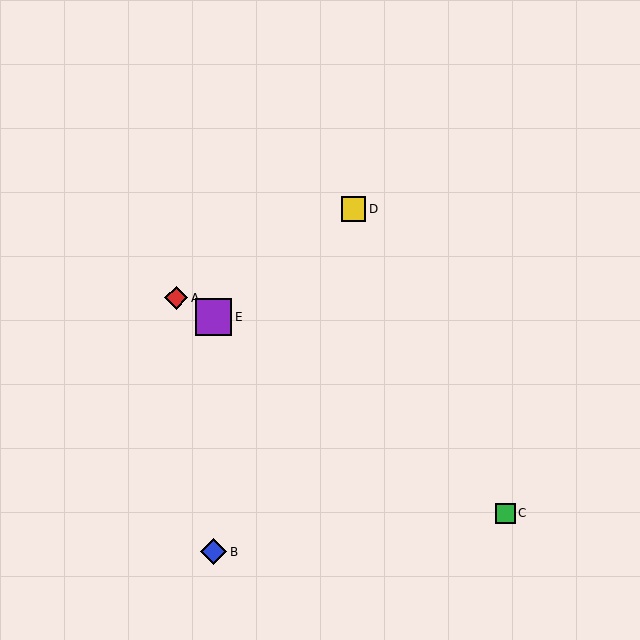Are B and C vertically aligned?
No, B is at x≈213 and C is at x≈505.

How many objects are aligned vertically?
2 objects (B, E) are aligned vertically.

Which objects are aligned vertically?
Objects B, E are aligned vertically.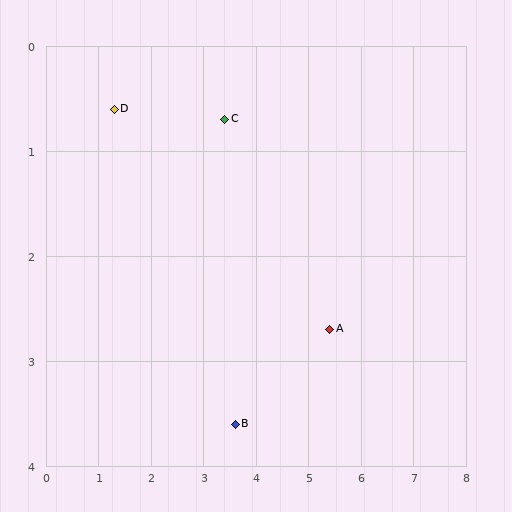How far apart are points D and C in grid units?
Points D and C are about 2.1 grid units apart.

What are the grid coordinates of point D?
Point D is at approximately (1.3, 0.6).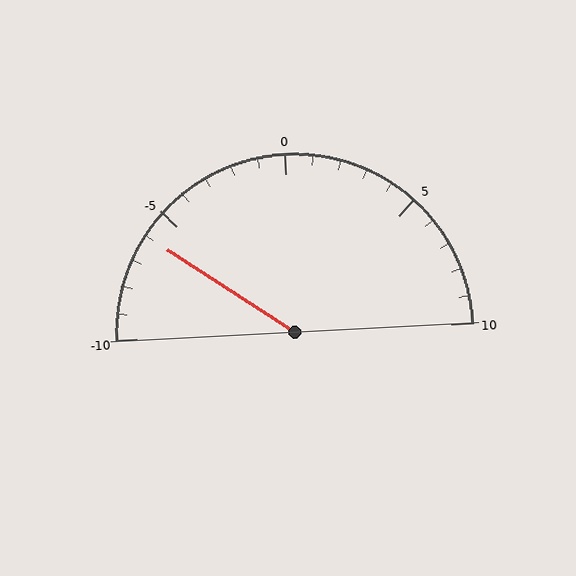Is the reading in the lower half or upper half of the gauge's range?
The reading is in the lower half of the range (-10 to 10).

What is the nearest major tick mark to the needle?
The nearest major tick mark is -5.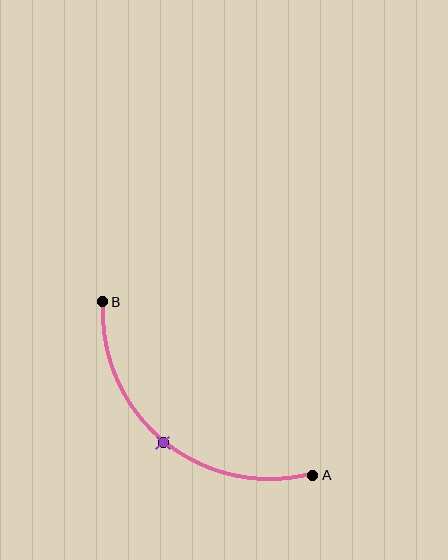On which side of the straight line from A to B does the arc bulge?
The arc bulges below and to the left of the straight line connecting A and B.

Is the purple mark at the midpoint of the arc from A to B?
Yes. The purple mark lies on the arc at equal arc-length from both A and B — it is the arc midpoint.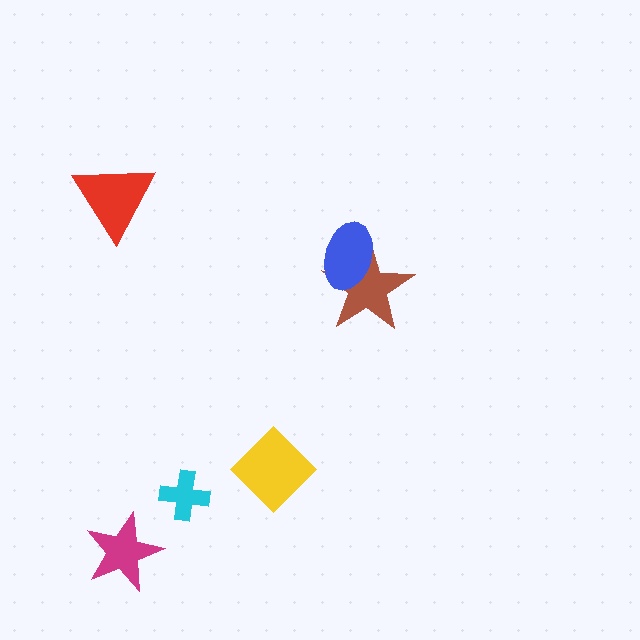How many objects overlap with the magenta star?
0 objects overlap with the magenta star.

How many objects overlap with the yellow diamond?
0 objects overlap with the yellow diamond.